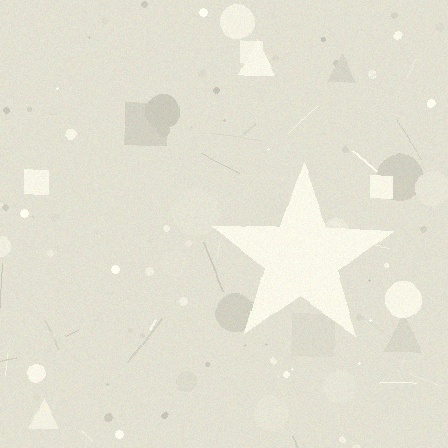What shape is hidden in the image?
A star is hidden in the image.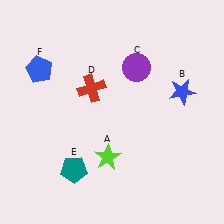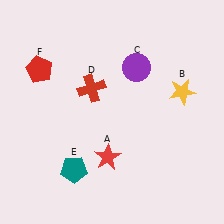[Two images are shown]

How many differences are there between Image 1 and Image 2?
There are 3 differences between the two images.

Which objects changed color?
A changed from lime to red. B changed from blue to yellow. F changed from blue to red.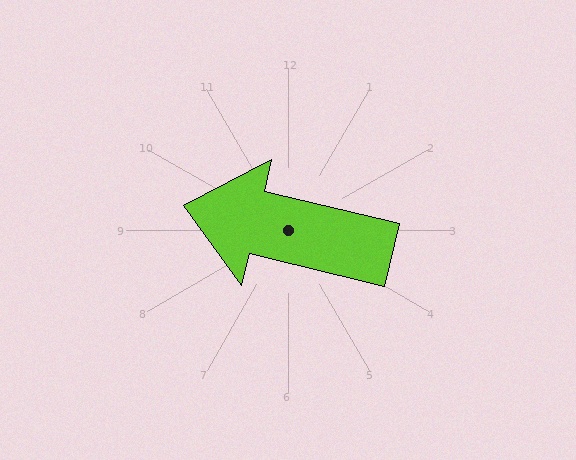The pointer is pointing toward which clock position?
Roughly 9 o'clock.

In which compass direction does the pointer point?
West.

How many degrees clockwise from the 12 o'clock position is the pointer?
Approximately 283 degrees.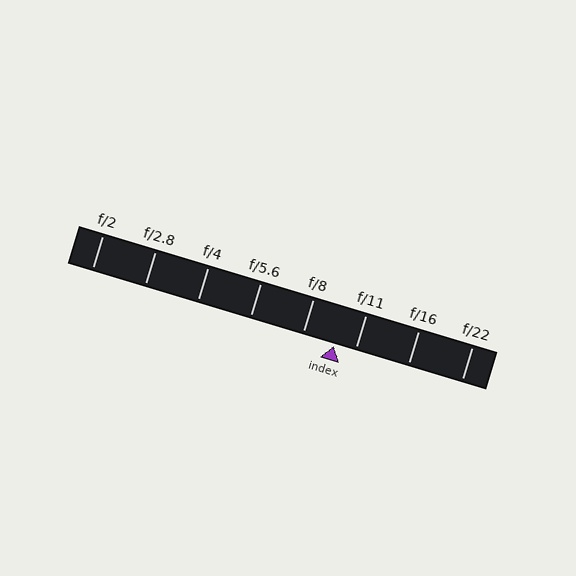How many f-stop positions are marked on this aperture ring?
There are 8 f-stop positions marked.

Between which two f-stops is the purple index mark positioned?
The index mark is between f/8 and f/11.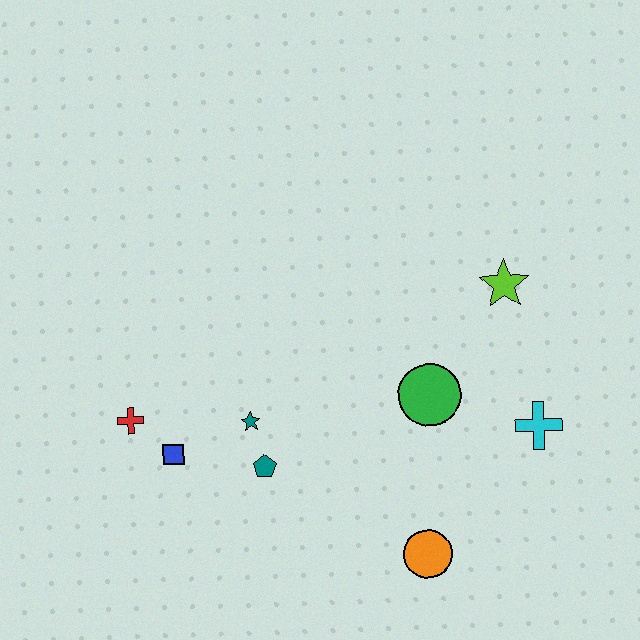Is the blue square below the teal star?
Yes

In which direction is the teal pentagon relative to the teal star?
The teal pentagon is below the teal star.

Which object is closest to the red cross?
The blue square is closest to the red cross.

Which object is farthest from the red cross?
The cyan cross is farthest from the red cross.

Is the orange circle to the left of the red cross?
No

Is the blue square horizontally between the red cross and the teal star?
Yes